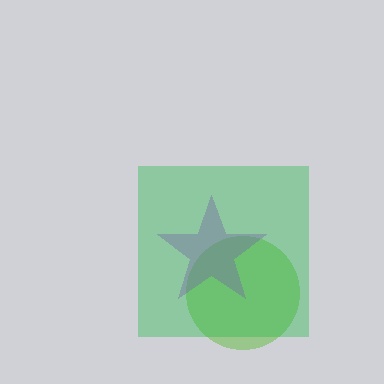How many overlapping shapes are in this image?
There are 3 overlapping shapes in the image.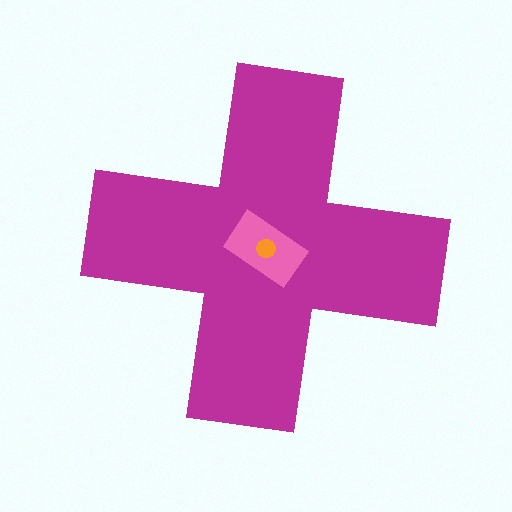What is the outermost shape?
The magenta cross.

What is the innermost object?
The orange circle.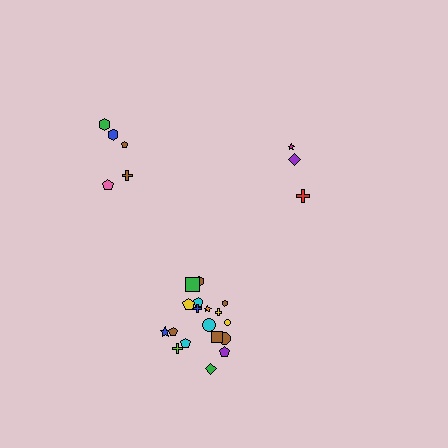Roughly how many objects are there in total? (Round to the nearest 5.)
Roughly 25 objects in total.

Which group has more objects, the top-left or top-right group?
The top-left group.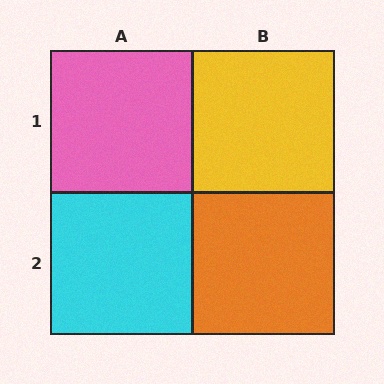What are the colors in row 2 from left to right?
Cyan, orange.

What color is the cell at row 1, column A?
Pink.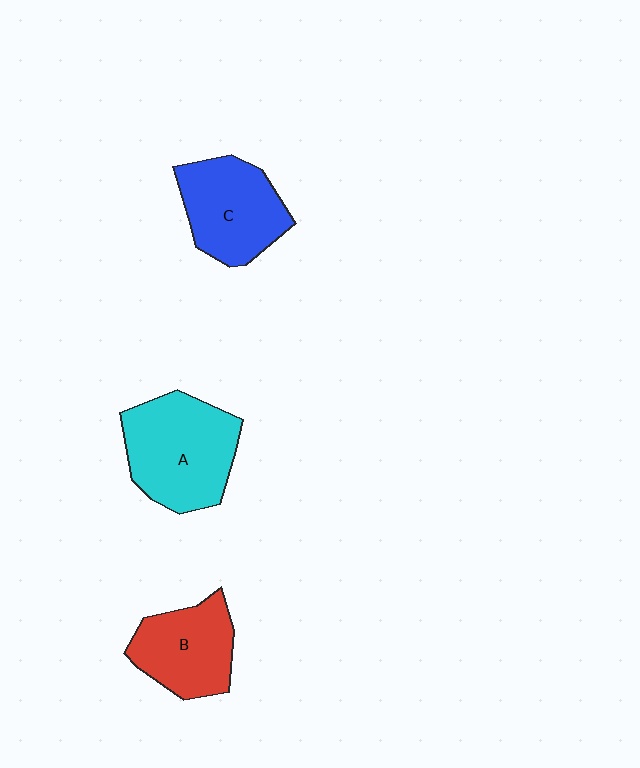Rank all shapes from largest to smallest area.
From largest to smallest: A (cyan), C (blue), B (red).